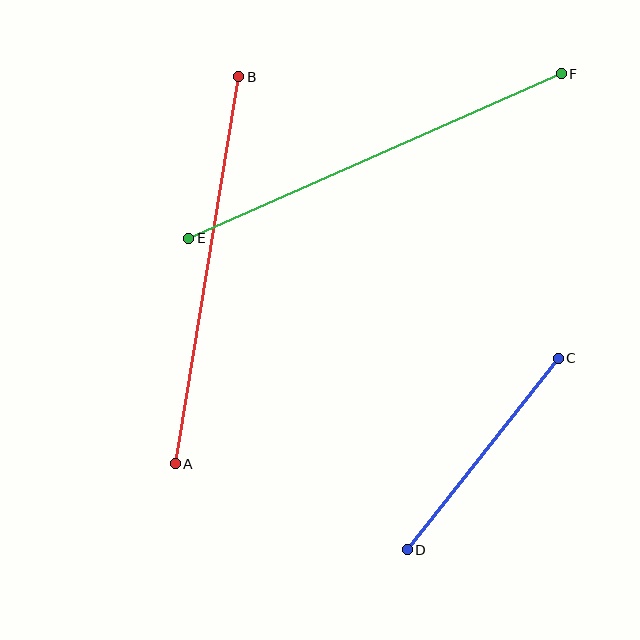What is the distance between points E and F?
The distance is approximately 408 pixels.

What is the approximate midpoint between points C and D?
The midpoint is at approximately (483, 454) pixels.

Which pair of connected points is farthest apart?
Points E and F are farthest apart.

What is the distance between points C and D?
The distance is approximately 244 pixels.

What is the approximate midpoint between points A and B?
The midpoint is at approximately (207, 270) pixels.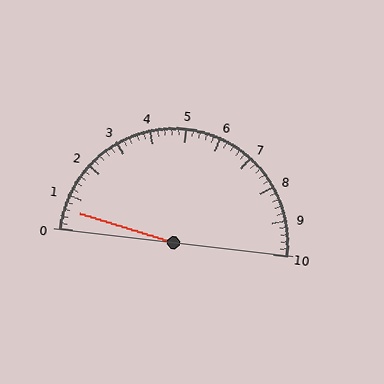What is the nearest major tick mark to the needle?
The nearest major tick mark is 1.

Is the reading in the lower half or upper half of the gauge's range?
The reading is in the lower half of the range (0 to 10).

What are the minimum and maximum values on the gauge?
The gauge ranges from 0 to 10.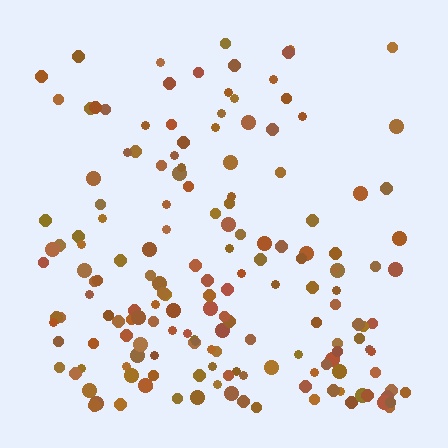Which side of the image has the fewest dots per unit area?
The top.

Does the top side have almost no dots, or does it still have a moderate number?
Still a moderate number, just noticeably fewer than the bottom.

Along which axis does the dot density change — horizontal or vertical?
Vertical.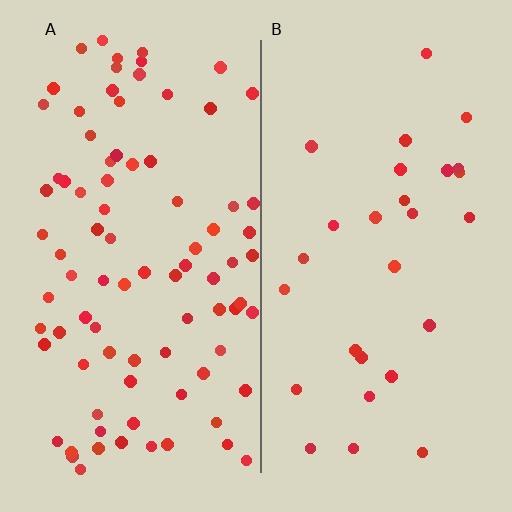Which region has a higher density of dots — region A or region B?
A (the left).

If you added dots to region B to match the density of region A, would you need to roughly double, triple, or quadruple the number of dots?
Approximately triple.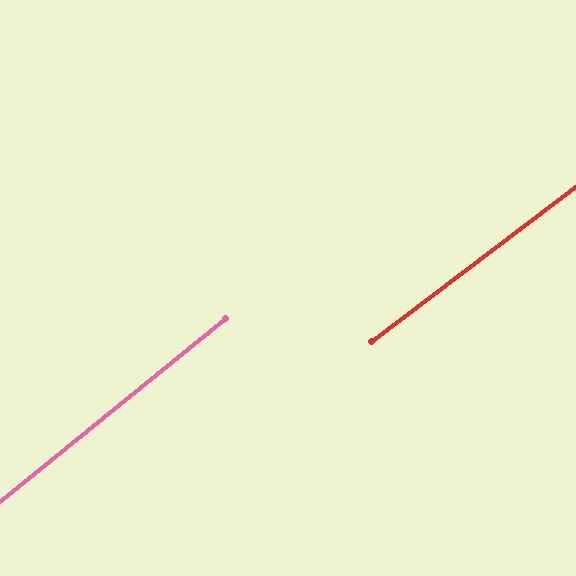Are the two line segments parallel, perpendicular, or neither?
Parallel — their directions differ by only 1.5°.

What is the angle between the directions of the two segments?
Approximately 2 degrees.